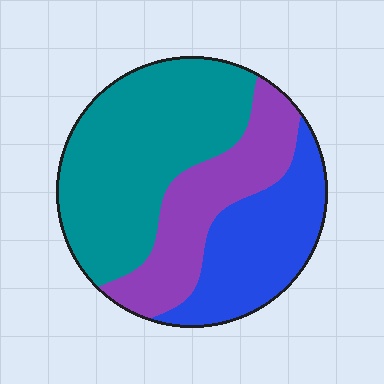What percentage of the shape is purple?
Purple covers around 25% of the shape.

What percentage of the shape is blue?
Blue covers around 25% of the shape.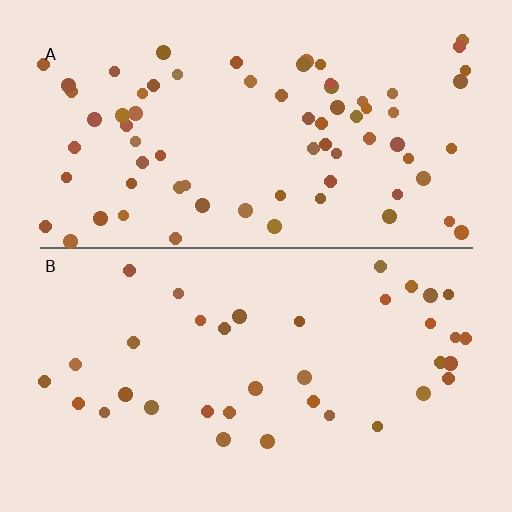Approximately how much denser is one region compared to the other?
Approximately 2.0× — region A over region B.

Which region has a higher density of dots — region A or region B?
A (the top).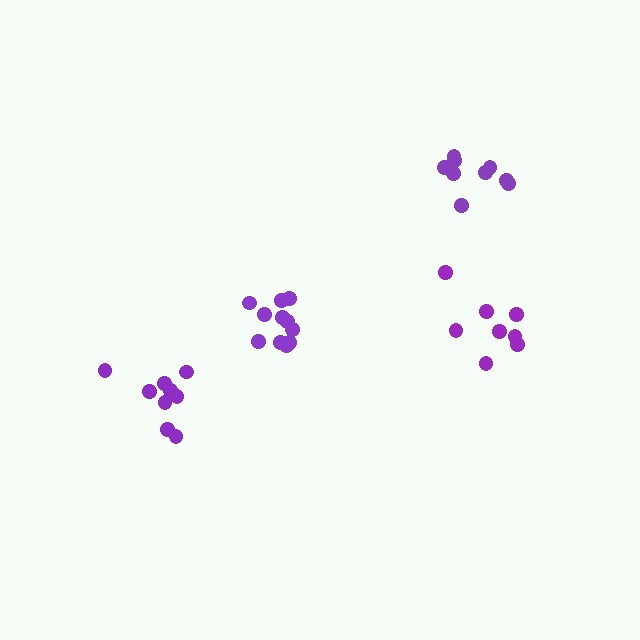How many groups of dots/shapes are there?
There are 4 groups.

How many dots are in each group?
Group 1: 9 dots, Group 2: 11 dots, Group 3: 9 dots, Group 4: 8 dots (37 total).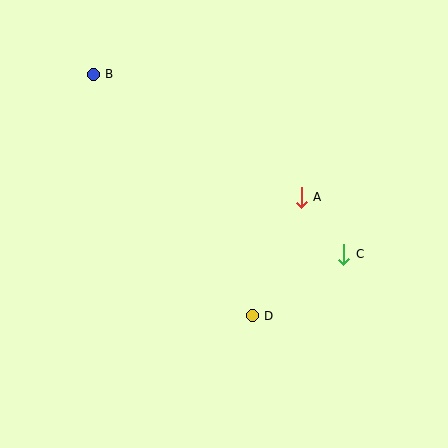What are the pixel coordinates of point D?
Point D is at (252, 316).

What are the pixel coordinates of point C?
Point C is at (344, 254).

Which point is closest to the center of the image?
Point A at (301, 197) is closest to the center.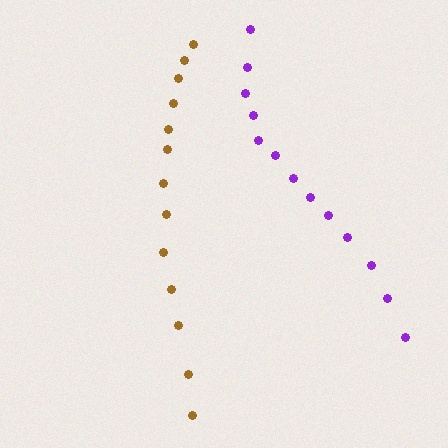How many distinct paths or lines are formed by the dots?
There are 2 distinct paths.